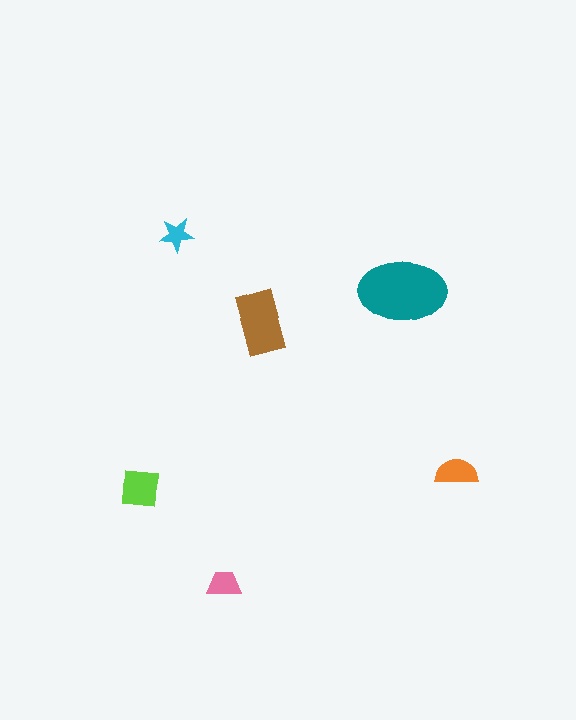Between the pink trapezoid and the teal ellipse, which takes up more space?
The teal ellipse.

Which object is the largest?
The teal ellipse.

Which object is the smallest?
The cyan star.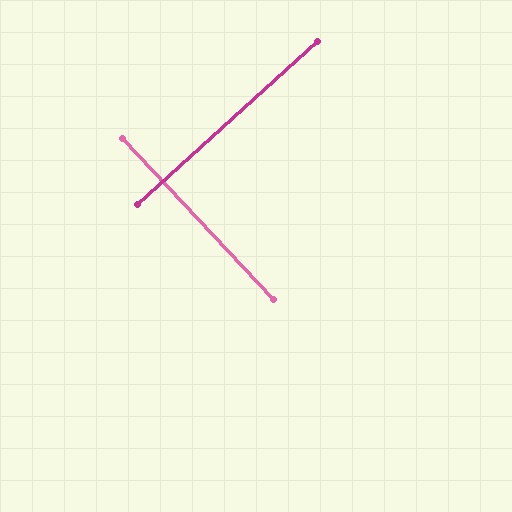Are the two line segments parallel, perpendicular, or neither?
Perpendicular — they meet at approximately 89°.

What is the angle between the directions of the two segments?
Approximately 89 degrees.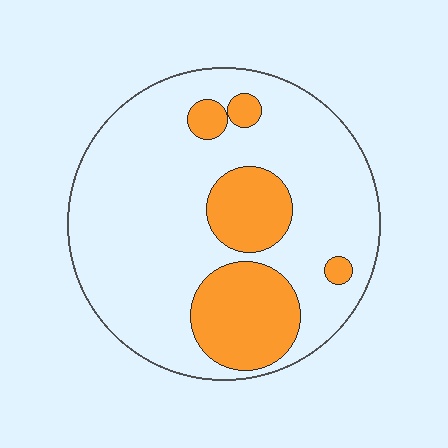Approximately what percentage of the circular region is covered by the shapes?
Approximately 25%.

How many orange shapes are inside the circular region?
5.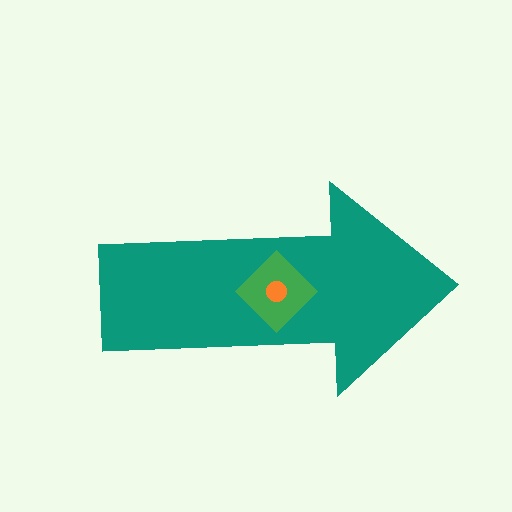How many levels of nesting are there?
3.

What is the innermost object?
The orange circle.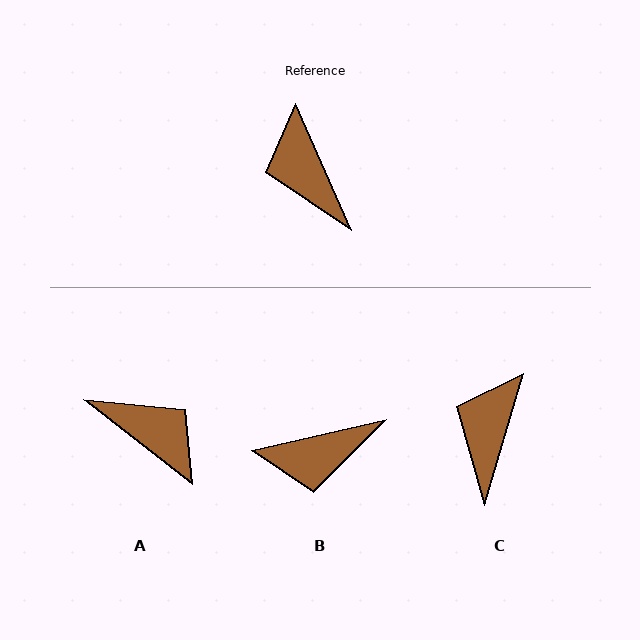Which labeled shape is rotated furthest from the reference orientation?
A, about 151 degrees away.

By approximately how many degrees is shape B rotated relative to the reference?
Approximately 79 degrees counter-clockwise.